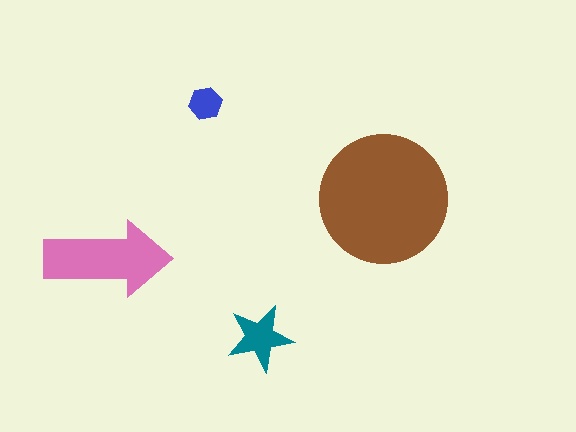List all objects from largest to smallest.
The brown circle, the pink arrow, the teal star, the blue hexagon.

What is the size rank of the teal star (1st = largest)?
3rd.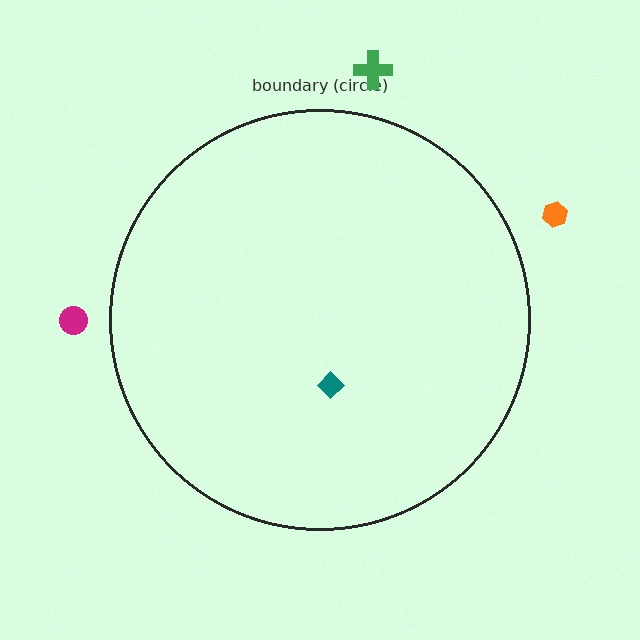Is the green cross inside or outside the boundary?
Outside.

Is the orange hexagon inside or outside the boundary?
Outside.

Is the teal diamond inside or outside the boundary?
Inside.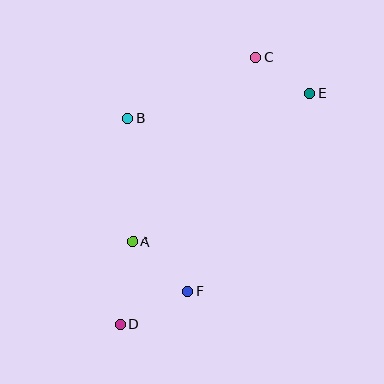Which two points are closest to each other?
Points C and E are closest to each other.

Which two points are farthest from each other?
Points C and D are farthest from each other.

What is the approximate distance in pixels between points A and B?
The distance between A and B is approximately 123 pixels.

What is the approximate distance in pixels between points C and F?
The distance between C and F is approximately 244 pixels.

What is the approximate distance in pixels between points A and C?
The distance between A and C is approximately 222 pixels.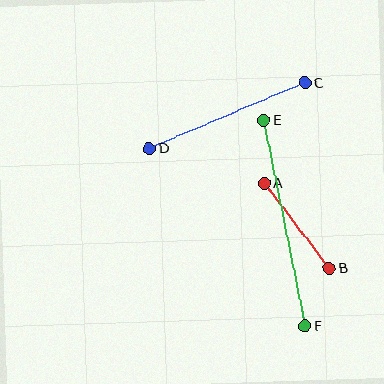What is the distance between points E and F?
The distance is approximately 210 pixels.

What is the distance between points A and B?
The distance is approximately 107 pixels.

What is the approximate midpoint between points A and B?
The midpoint is at approximately (297, 226) pixels.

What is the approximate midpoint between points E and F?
The midpoint is at approximately (284, 223) pixels.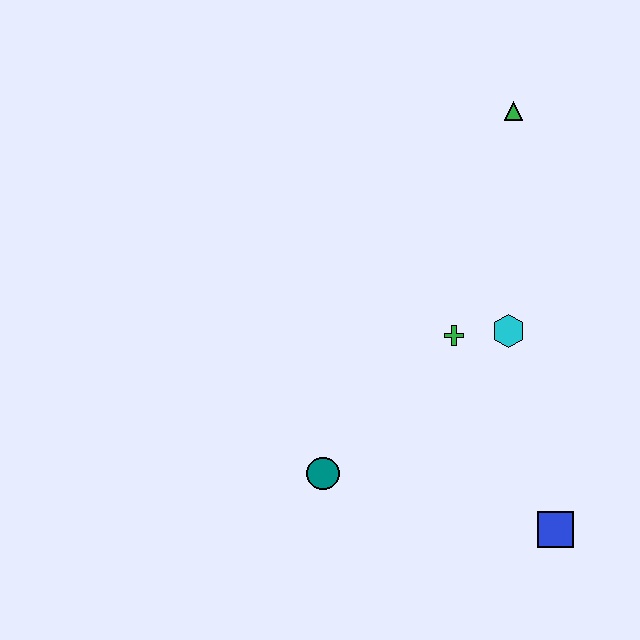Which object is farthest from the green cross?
The green triangle is farthest from the green cross.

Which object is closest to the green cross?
The cyan hexagon is closest to the green cross.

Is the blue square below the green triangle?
Yes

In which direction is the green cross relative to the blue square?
The green cross is above the blue square.